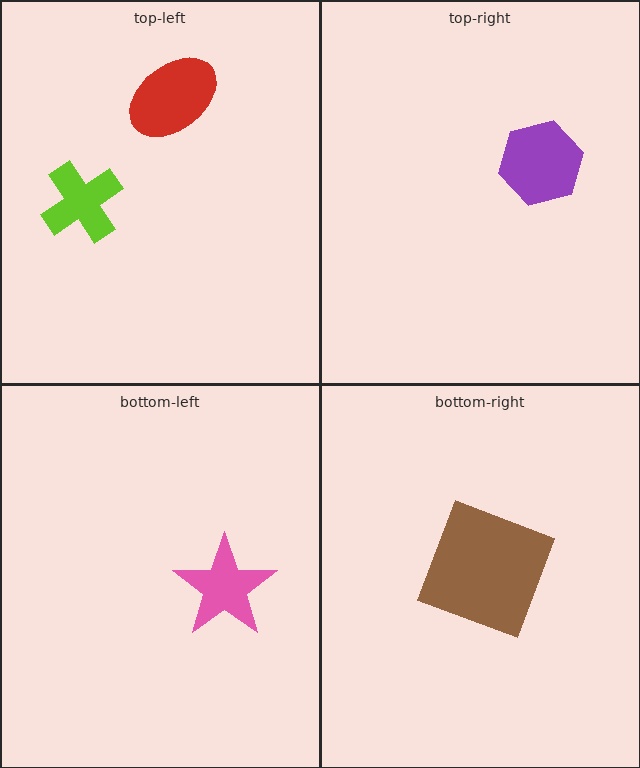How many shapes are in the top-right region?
1.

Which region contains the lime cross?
The top-left region.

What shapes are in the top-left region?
The lime cross, the red ellipse.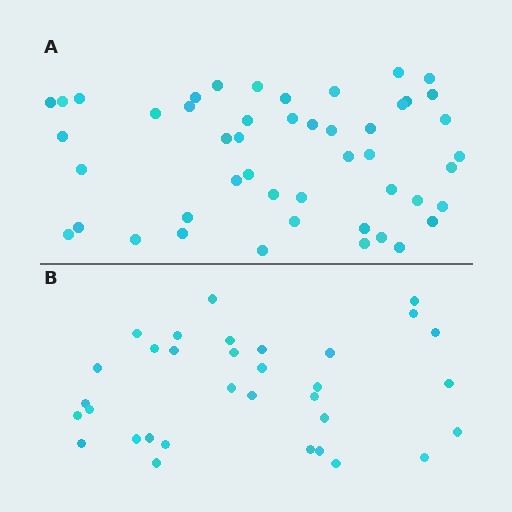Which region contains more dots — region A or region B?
Region A (the top region) has more dots.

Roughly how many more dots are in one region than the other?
Region A has approximately 15 more dots than region B.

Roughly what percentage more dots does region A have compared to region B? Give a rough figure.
About 45% more.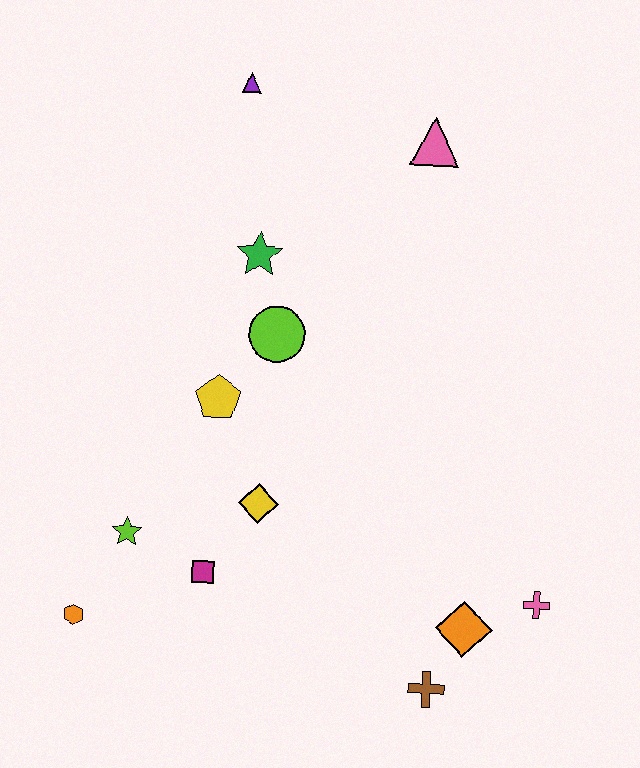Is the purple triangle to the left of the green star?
Yes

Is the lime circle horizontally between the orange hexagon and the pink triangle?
Yes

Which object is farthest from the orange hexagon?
The pink triangle is farthest from the orange hexagon.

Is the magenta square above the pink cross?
Yes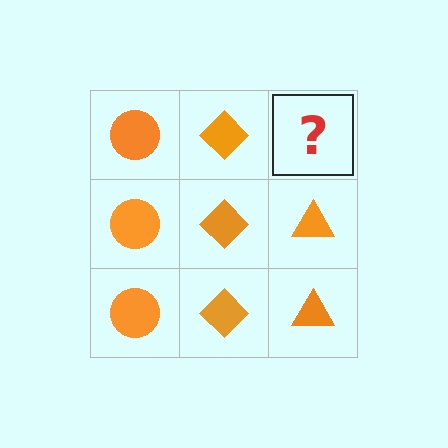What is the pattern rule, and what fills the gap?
The rule is that each column has a consistent shape. The gap should be filled with an orange triangle.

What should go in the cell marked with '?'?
The missing cell should contain an orange triangle.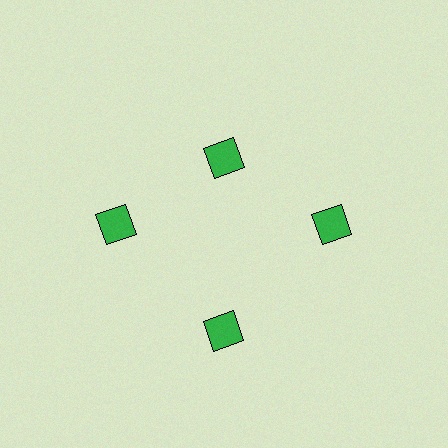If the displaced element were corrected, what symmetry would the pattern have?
It would have 4-fold rotational symmetry — the pattern would map onto itself every 90 degrees.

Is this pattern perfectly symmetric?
No. The 4 green diamonds are arranged in a ring, but one element near the 12 o'clock position is pulled inward toward the center, breaking the 4-fold rotational symmetry.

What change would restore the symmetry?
The symmetry would be restored by moving it outward, back onto the ring so that all 4 diamonds sit at equal angles and equal distance from the center.